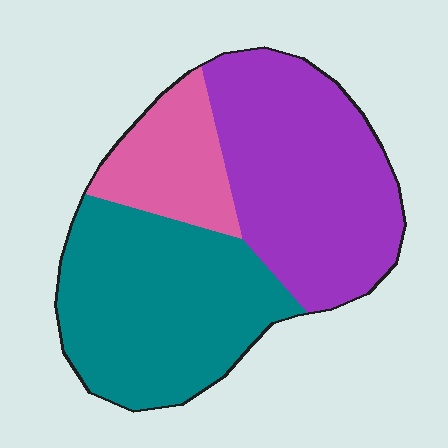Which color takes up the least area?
Pink, at roughly 15%.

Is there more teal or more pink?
Teal.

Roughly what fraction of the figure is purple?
Purple covers roughly 40% of the figure.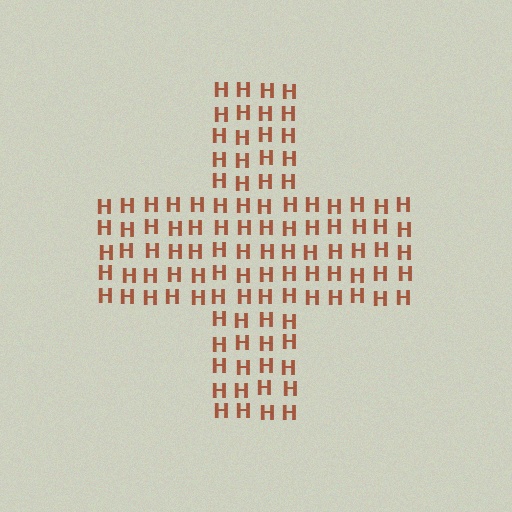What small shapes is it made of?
It is made of small letter H's.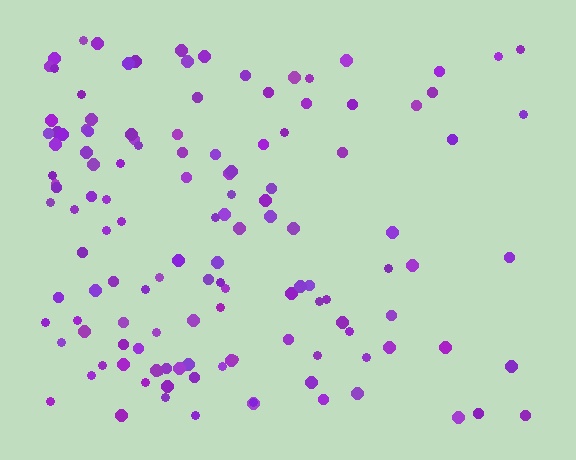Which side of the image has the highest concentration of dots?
The left.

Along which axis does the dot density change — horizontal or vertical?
Horizontal.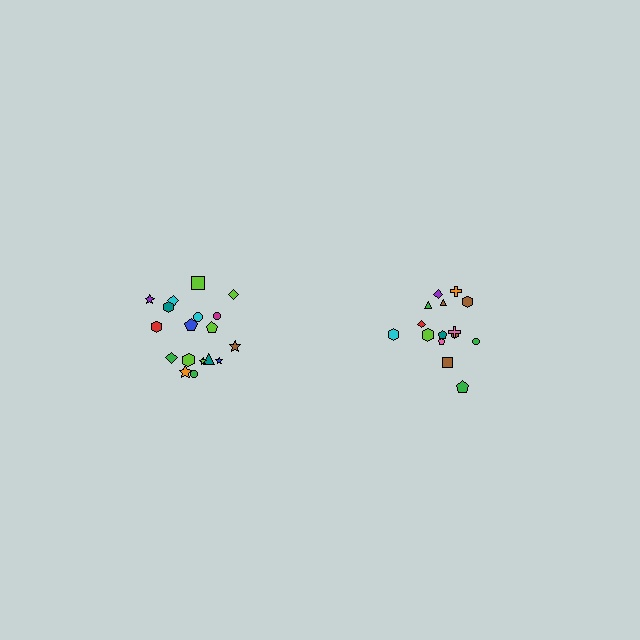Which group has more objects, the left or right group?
The left group.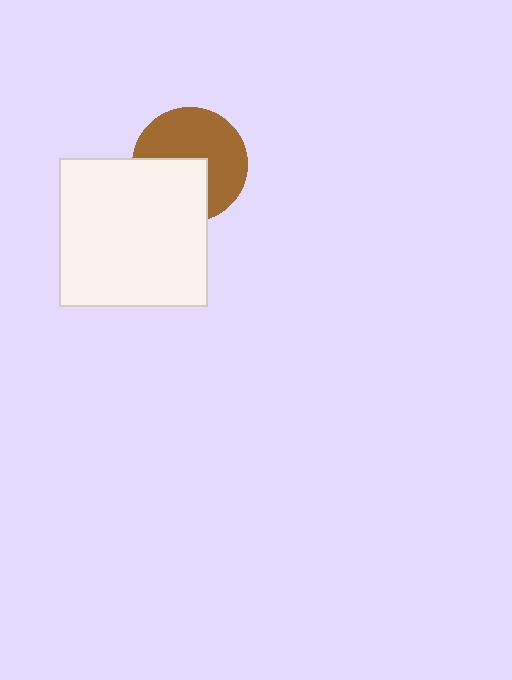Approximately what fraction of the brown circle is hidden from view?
Roughly 39% of the brown circle is hidden behind the white square.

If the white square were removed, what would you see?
You would see the complete brown circle.